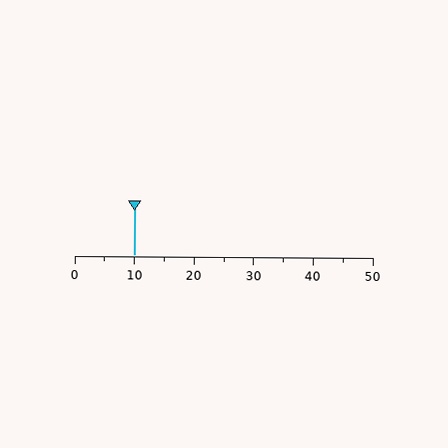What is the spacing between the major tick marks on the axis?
The major ticks are spaced 10 apart.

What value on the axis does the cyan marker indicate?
The marker indicates approximately 10.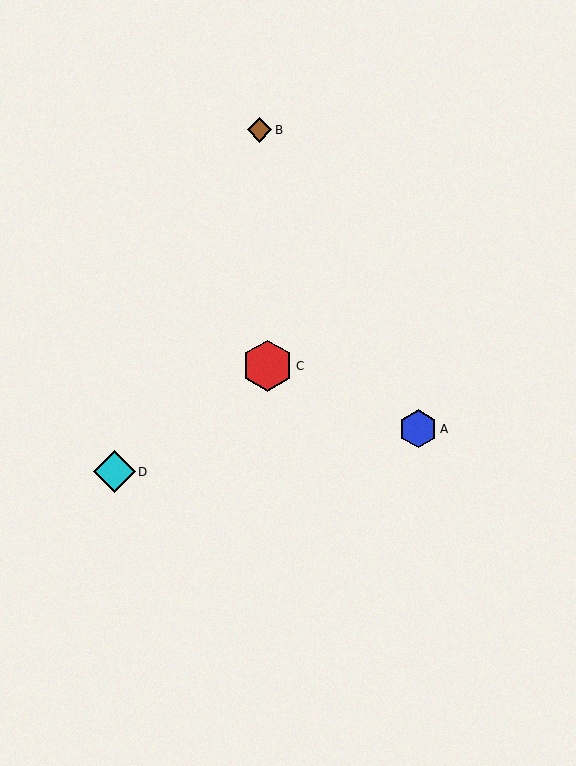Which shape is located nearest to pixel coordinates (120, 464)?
The cyan diamond (labeled D) at (114, 472) is nearest to that location.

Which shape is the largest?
The red hexagon (labeled C) is the largest.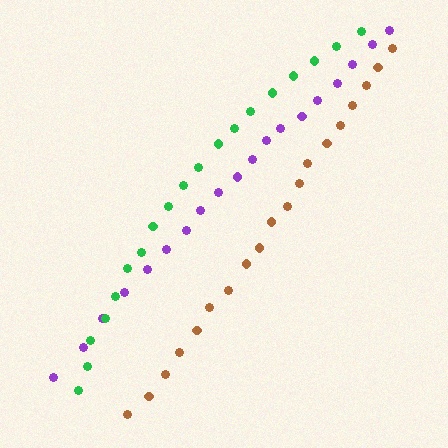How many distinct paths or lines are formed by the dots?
There are 3 distinct paths.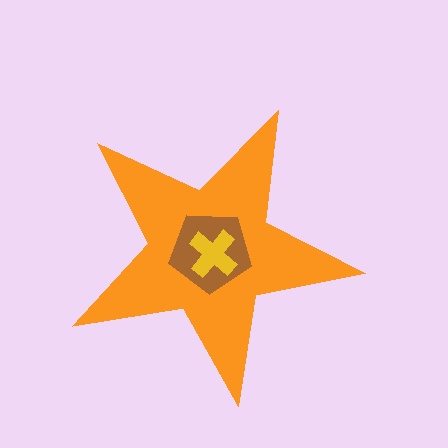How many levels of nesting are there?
3.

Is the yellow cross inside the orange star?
Yes.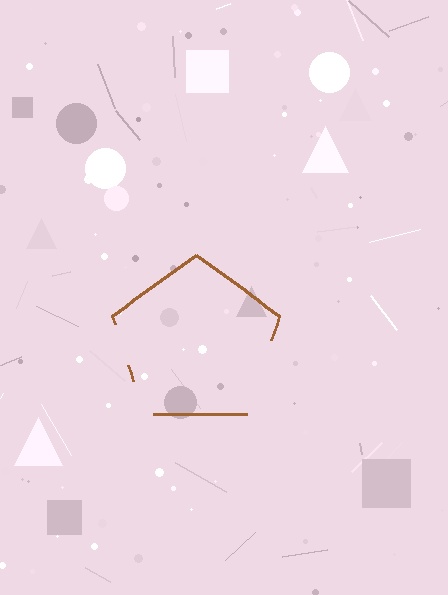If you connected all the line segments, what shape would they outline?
They would outline a pentagon.